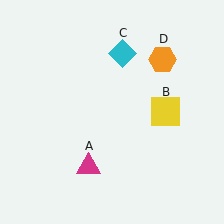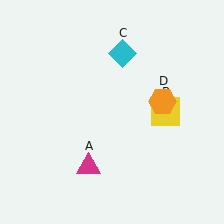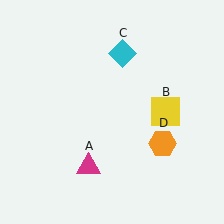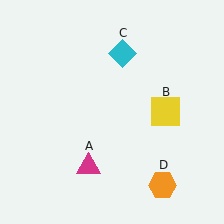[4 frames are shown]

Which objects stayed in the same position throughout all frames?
Magenta triangle (object A) and yellow square (object B) and cyan diamond (object C) remained stationary.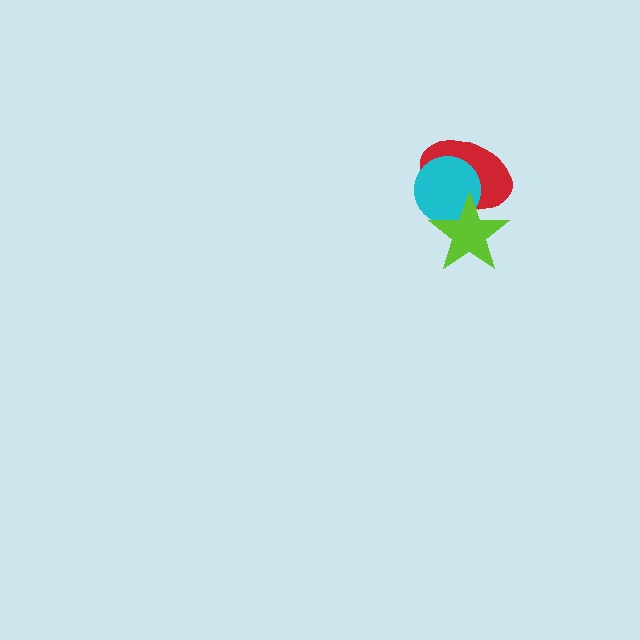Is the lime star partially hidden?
No, no other shape covers it.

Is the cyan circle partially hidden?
Yes, it is partially covered by another shape.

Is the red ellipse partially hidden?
Yes, it is partially covered by another shape.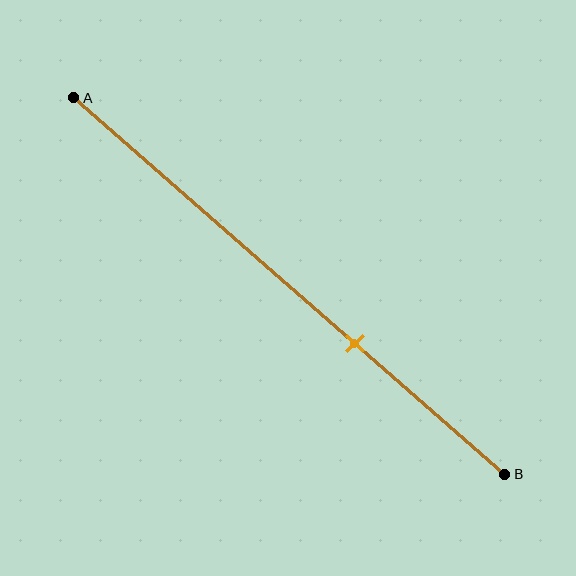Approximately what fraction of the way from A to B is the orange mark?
The orange mark is approximately 65% of the way from A to B.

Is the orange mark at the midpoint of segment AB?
No, the mark is at about 65% from A, not at the 50% midpoint.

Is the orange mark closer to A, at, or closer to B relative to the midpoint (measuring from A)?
The orange mark is closer to point B than the midpoint of segment AB.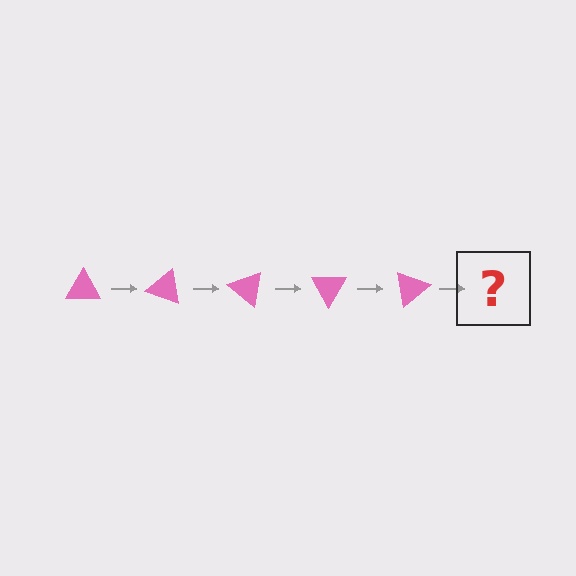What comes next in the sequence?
The next element should be a pink triangle rotated 100 degrees.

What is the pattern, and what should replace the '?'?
The pattern is that the triangle rotates 20 degrees each step. The '?' should be a pink triangle rotated 100 degrees.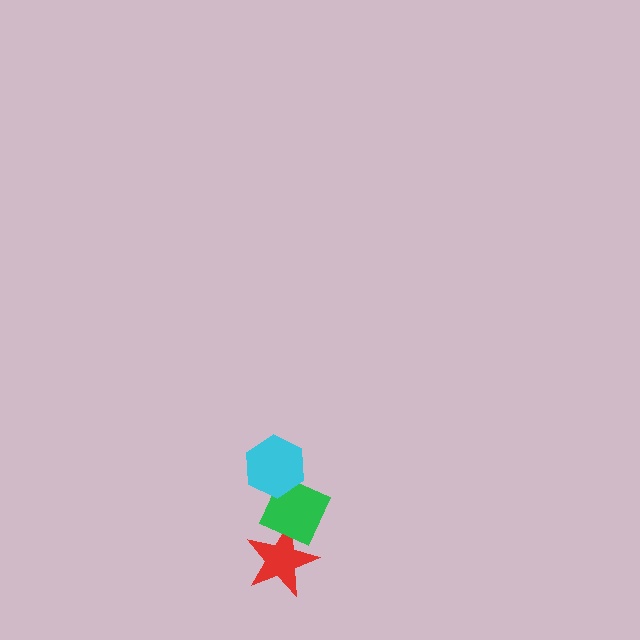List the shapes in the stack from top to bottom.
From top to bottom: the cyan hexagon, the green diamond, the red star.